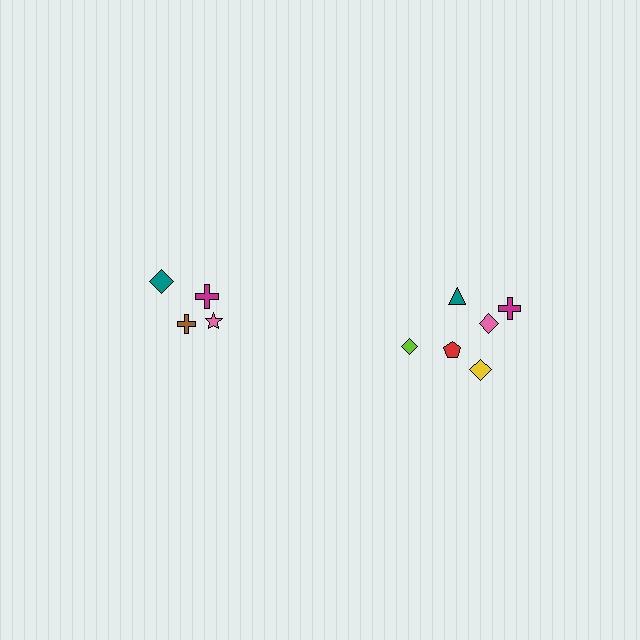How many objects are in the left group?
There are 4 objects.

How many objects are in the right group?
There are 6 objects.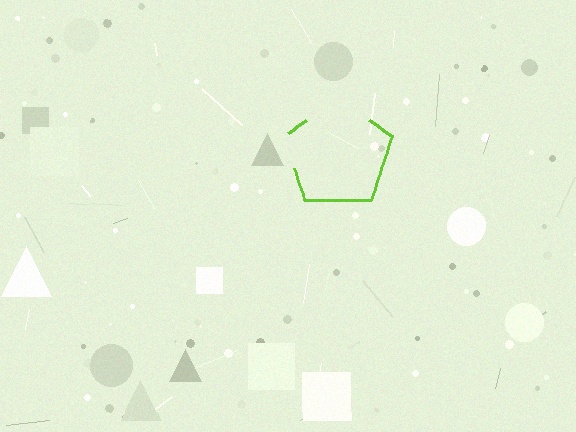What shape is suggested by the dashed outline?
The dashed outline suggests a pentagon.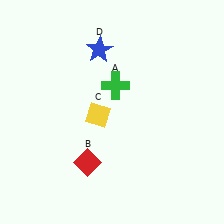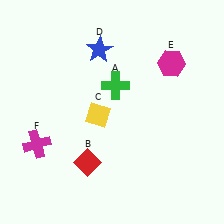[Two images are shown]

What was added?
A magenta hexagon (E), a magenta cross (F) were added in Image 2.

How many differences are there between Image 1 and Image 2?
There are 2 differences between the two images.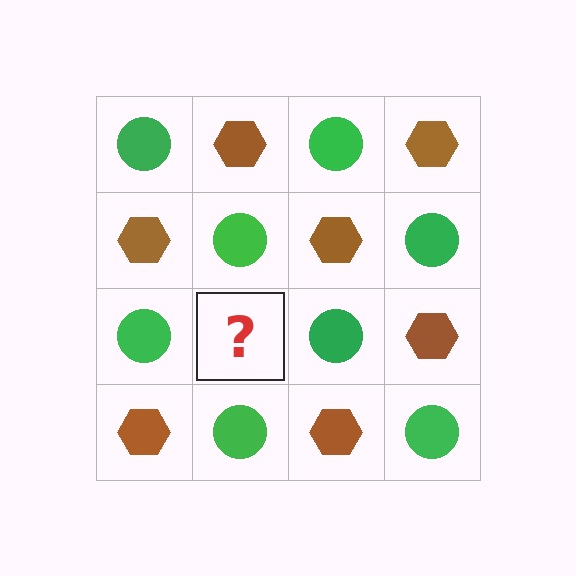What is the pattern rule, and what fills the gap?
The rule is that it alternates green circle and brown hexagon in a checkerboard pattern. The gap should be filled with a brown hexagon.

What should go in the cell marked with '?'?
The missing cell should contain a brown hexagon.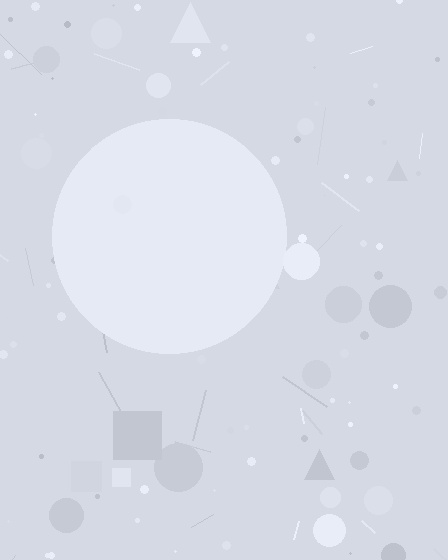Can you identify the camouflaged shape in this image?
The camouflaged shape is a circle.